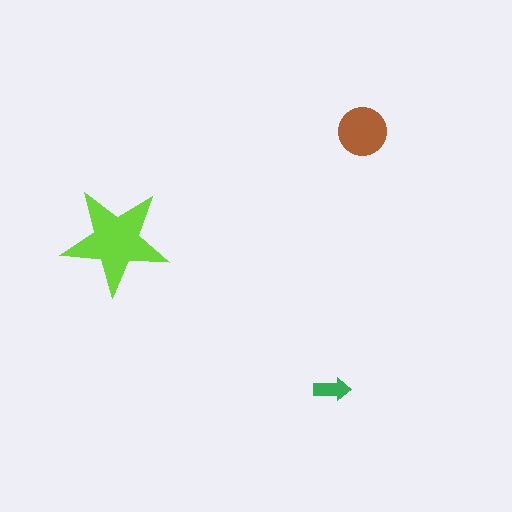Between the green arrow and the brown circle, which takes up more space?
The brown circle.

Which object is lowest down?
The green arrow is bottommost.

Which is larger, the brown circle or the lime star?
The lime star.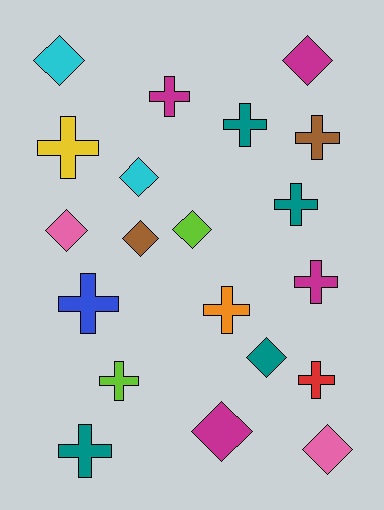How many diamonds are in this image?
There are 9 diamonds.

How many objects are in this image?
There are 20 objects.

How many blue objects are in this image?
There is 1 blue object.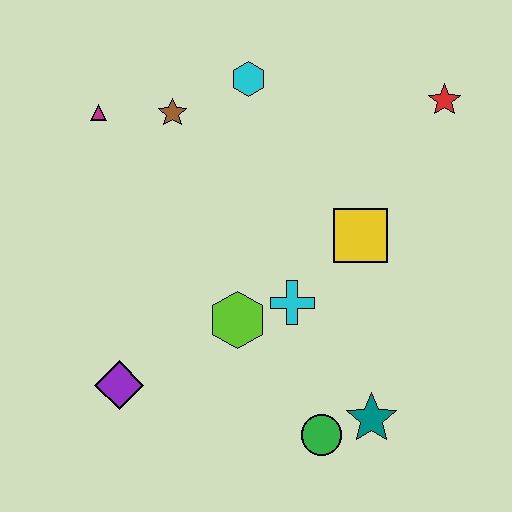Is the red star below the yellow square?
No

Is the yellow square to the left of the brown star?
No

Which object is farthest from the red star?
The purple diamond is farthest from the red star.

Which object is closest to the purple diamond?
The lime hexagon is closest to the purple diamond.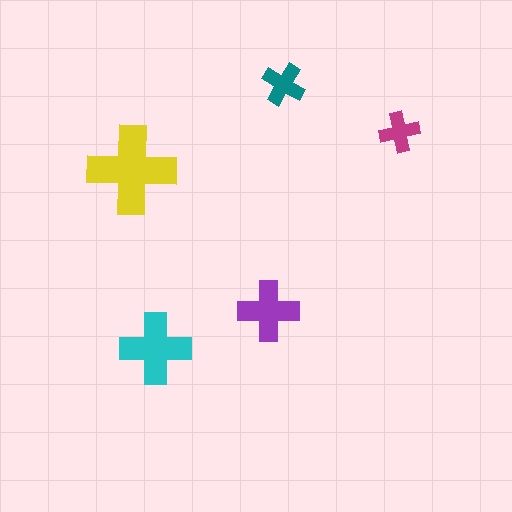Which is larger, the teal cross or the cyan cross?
The cyan one.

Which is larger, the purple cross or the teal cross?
The purple one.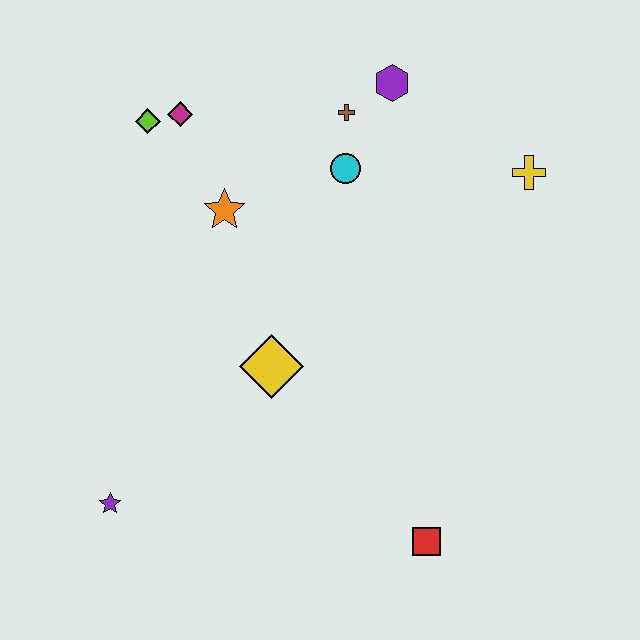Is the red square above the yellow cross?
No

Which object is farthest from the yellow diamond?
The yellow cross is farthest from the yellow diamond.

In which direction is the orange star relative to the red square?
The orange star is above the red square.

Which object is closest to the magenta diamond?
The lime diamond is closest to the magenta diamond.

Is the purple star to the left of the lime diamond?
Yes